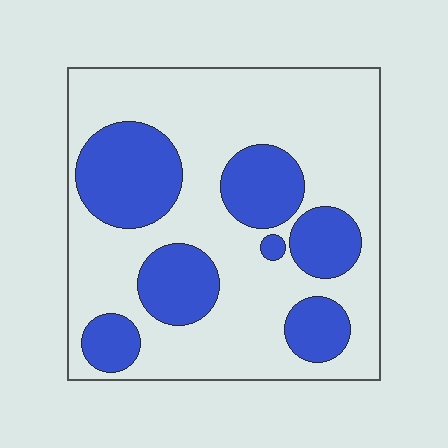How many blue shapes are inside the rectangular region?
7.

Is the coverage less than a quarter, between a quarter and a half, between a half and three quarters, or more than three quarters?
Between a quarter and a half.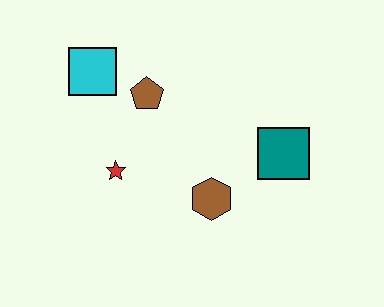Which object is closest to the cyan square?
The brown pentagon is closest to the cyan square.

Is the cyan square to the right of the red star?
No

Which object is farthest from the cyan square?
The teal square is farthest from the cyan square.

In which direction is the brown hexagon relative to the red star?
The brown hexagon is to the right of the red star.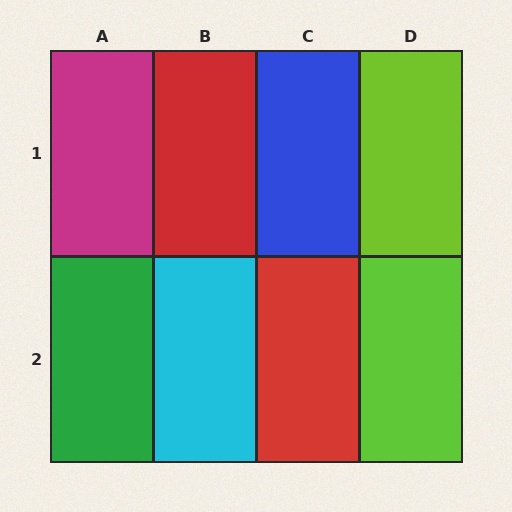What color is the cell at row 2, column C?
Red.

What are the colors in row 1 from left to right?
Magenta, red, blue, lime.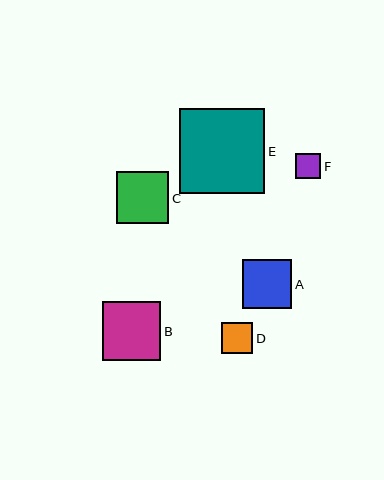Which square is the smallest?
Square F is the smallest with a size of approximately 25 pixels.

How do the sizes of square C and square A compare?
Square C and square A are approximately the same size.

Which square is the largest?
Square E is the largest with a size of approximately 85 pixels.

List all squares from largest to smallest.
From largest to smallest: E, B, C, A, D, F.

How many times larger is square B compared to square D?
Square B is approximately 1.9 times the size of square D.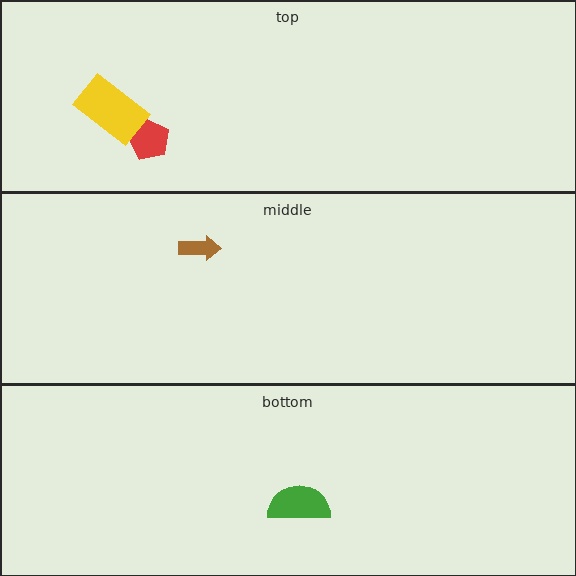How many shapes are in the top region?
2.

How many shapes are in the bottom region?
1.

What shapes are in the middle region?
The brown arrow.